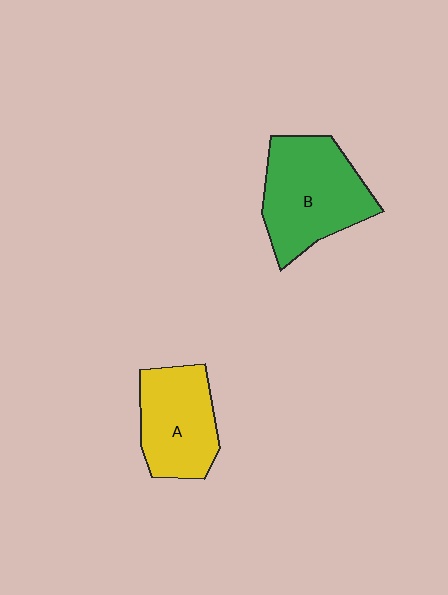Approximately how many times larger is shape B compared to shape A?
Approximately 1.3 times.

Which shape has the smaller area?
Shape A (yellow).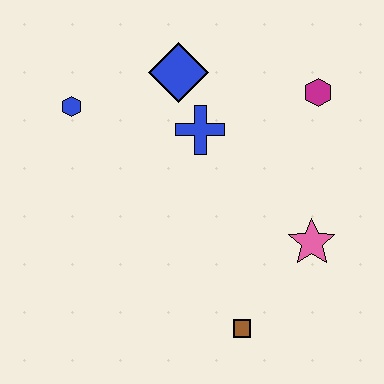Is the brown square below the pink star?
Yes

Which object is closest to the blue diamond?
The blue cross is closest to the blue diamond.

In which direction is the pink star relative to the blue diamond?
The pink star is below the blue diamond.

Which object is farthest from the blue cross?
The brown square is farthest from the blue cross.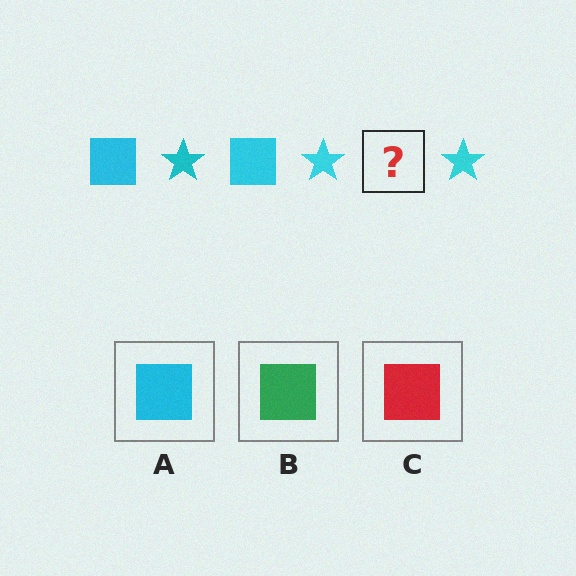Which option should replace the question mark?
Option A.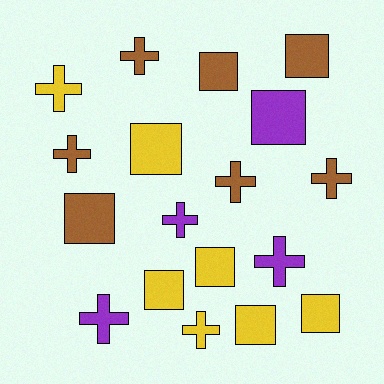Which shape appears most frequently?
Cross, with 9 objects.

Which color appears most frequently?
Brown, with 7 objects.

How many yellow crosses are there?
There are 2 yellow crosses.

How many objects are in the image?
There are 18 objects.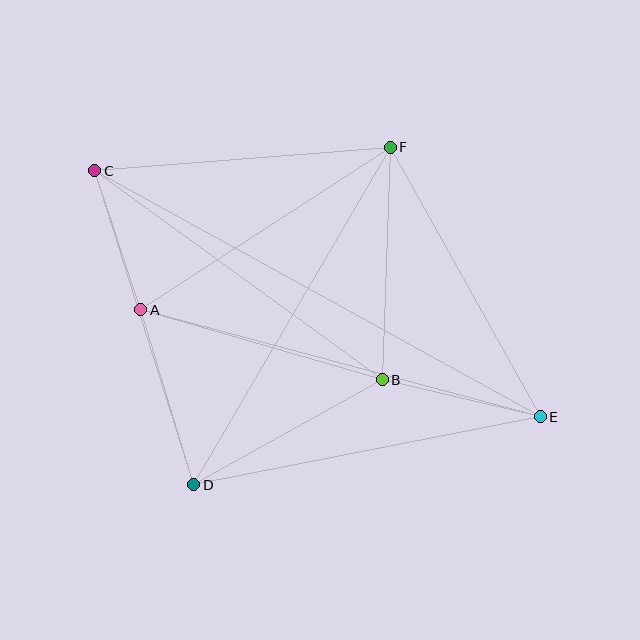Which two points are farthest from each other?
Points C and E are farthest from each other.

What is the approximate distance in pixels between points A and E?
The distance between A and E is approximately 413 pixels.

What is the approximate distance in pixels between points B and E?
The distance between B and E is approximately 162 pixels.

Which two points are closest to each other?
Points A and C are closest to each other.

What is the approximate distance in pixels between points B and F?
The distance between B and F is approximately 233 pixels.